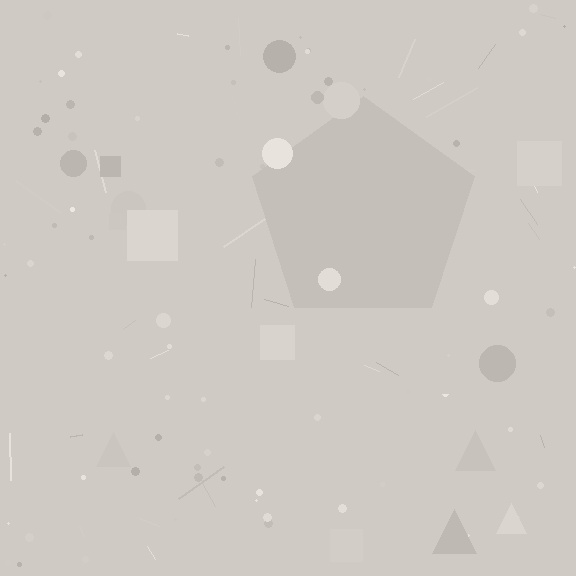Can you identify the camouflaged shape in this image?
The camouflaged shape is a pentagon.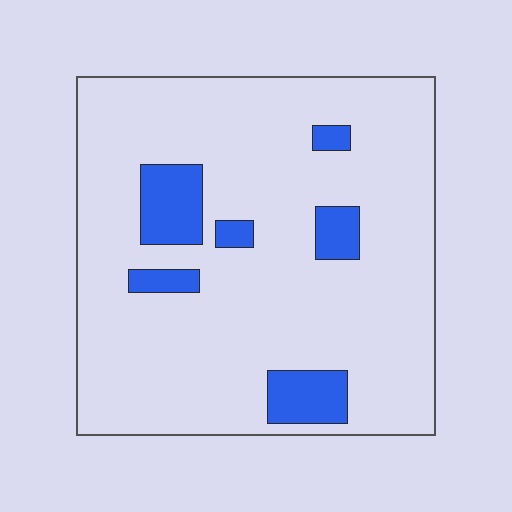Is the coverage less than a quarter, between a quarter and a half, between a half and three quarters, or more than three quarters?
Less than a quarter.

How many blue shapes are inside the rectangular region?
6.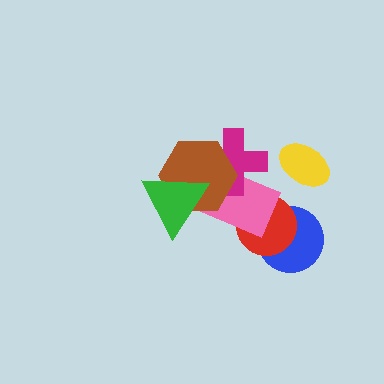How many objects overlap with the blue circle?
1 object overlaps with the blue circle.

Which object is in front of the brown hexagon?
The green triangle is in front of the brown hexagon.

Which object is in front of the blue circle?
The red circle is in front of the blue circle.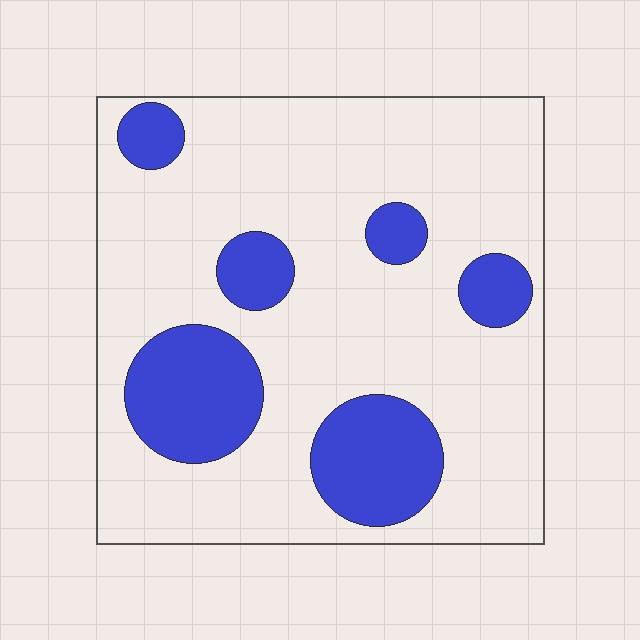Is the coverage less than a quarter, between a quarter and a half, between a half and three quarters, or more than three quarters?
Less than a quarter.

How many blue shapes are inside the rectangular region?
6.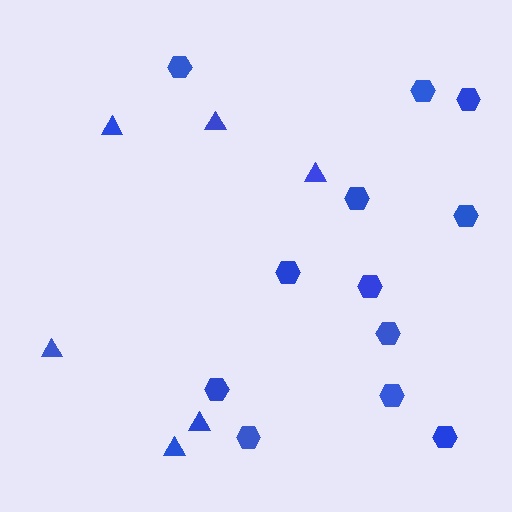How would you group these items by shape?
There are 2 groups: one group of triangles (6) and one group of hexagons (12).